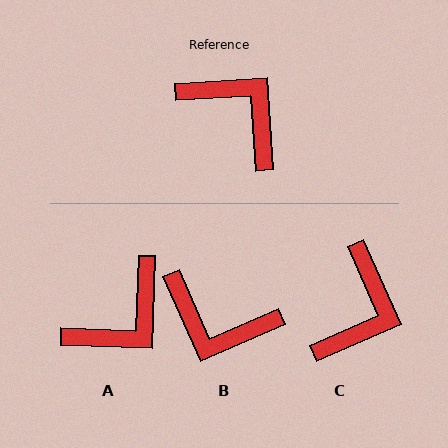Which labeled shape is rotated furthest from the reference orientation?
B, about 160 degrees away.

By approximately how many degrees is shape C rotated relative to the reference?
Approximately 70 degrees clockwise.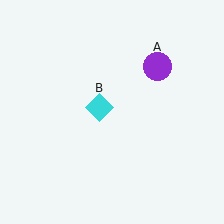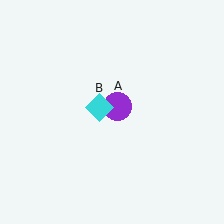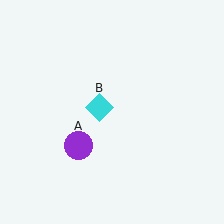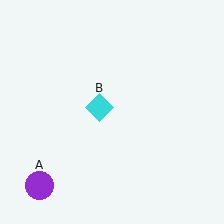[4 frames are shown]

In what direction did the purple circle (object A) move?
The purple circle (object A) moved down and to the left.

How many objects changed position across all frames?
1 object changed position: purple circle (object A).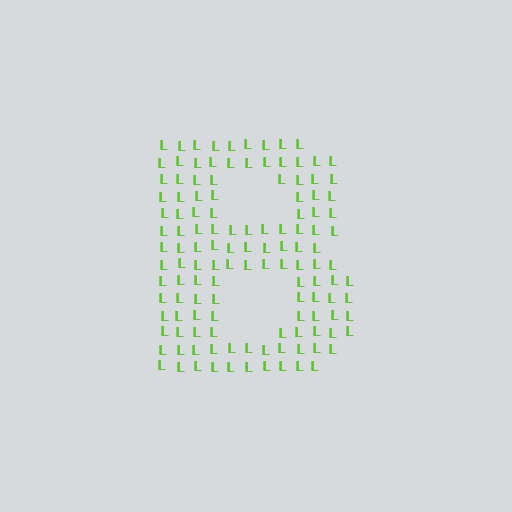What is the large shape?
The large shape is the letter B.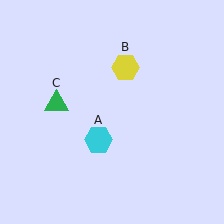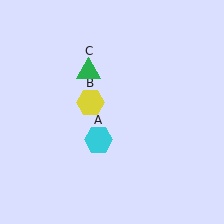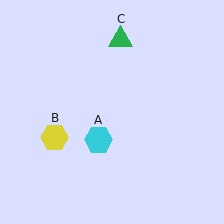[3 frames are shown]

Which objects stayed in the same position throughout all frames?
Cyan hexagon (object A) remained stationary.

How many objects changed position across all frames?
2 objects changed position: yellow hexagon (object B), green triangle (object C).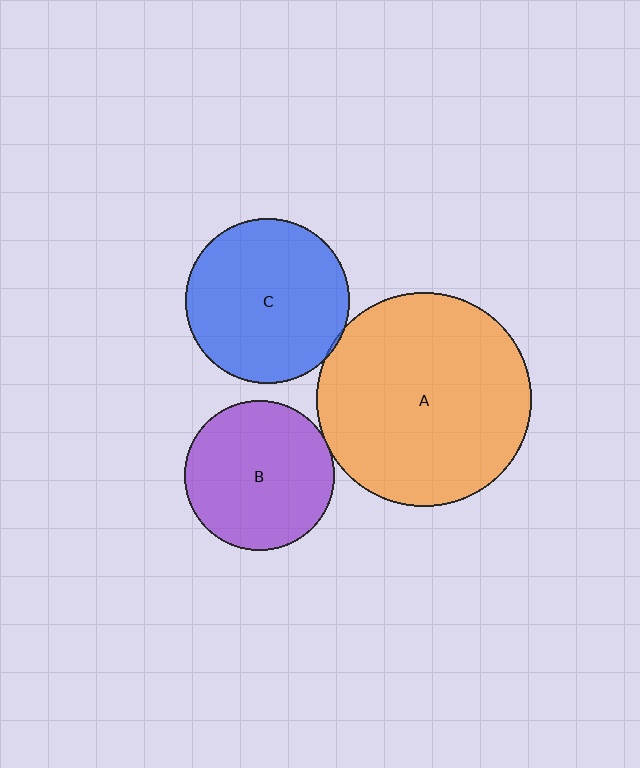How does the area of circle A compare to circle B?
Approximately 2.0 times.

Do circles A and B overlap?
Yes.